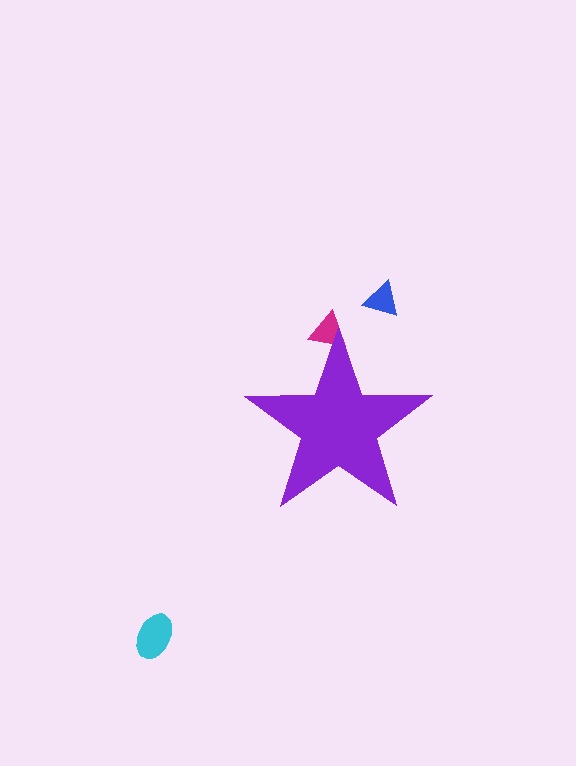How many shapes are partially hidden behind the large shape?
1 shape is partially hidden.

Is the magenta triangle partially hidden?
Yes, the magenta triangle is partially hidden behind the purple star.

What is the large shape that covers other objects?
A purple star.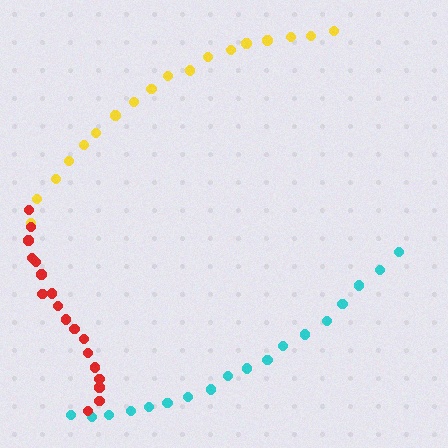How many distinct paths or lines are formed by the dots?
There are 3 distinct paths.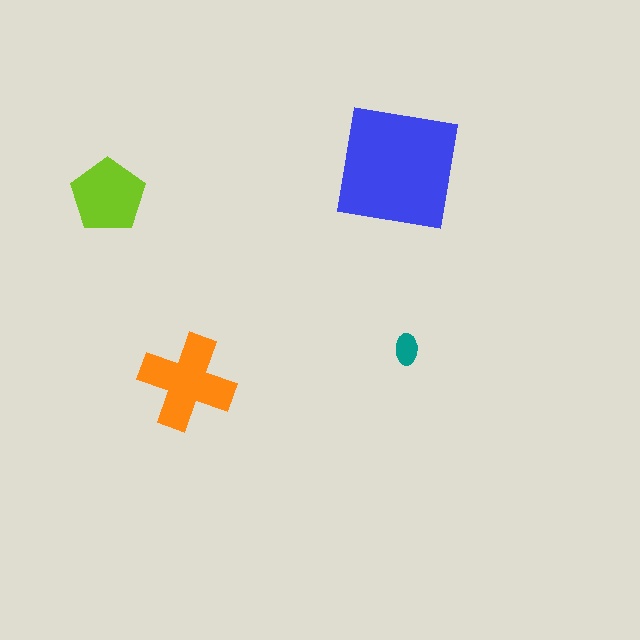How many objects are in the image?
There are 4 objects in the image.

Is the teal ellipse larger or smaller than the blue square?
Smaller.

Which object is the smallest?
The teal ellipse.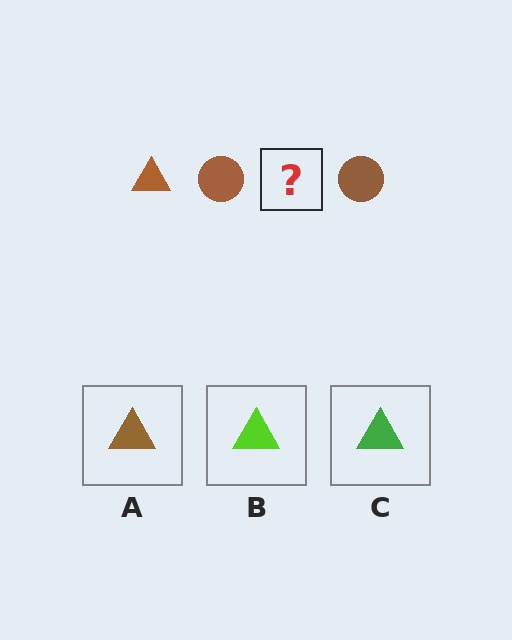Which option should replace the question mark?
Option A.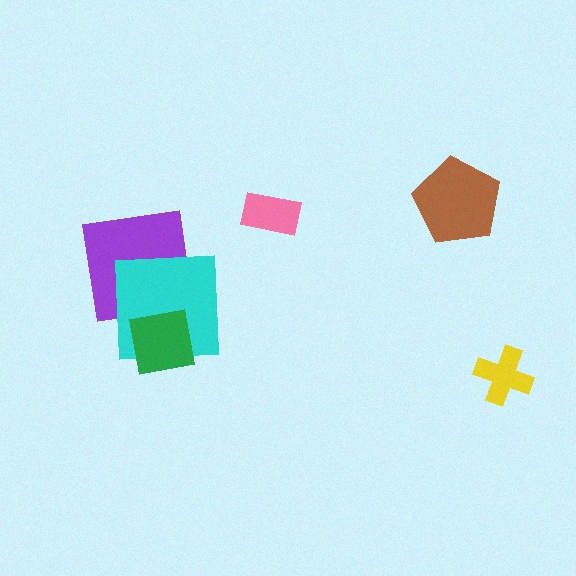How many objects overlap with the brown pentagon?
0 objects overlap with the brown pentagon.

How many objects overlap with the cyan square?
2 objects overlap with the cyan square.